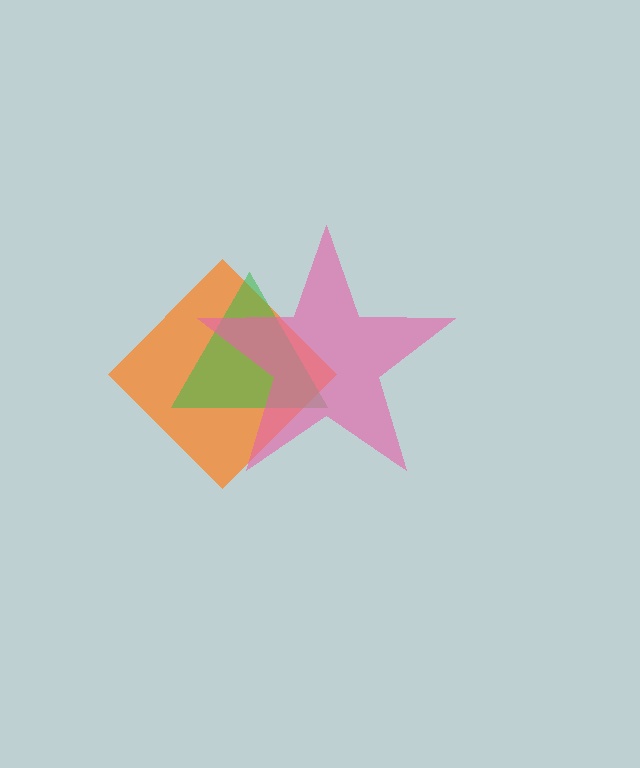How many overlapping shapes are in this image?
There are 3 overlapping shapes in the image.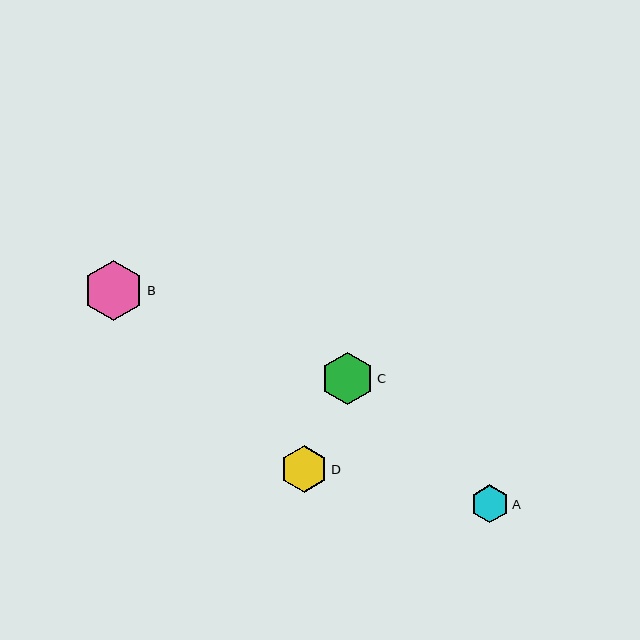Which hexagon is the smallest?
Hexagon A is the smallest with a size of approximately 38 pixels.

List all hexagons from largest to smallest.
From largest to smallest: B, C, D, A.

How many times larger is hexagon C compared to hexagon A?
Hexagon C is approximately 1.4 times the size of hexagon A.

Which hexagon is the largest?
Hexagon B is the largest with a size of approximately 60 pixels.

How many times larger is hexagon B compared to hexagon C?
Hexagon B is approximately 1.1 times the size of hexagon C.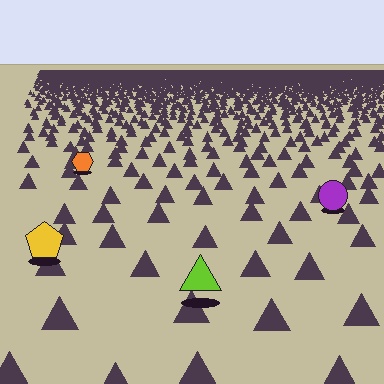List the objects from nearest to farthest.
From nearest to farthest: the lime triangle, the yellow pentagon, the purple circle, the orange hexagon.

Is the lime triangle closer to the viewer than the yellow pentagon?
Yes. The lime triangle is closer — you can tell from the texture gradient: the ground texture is coarser near it.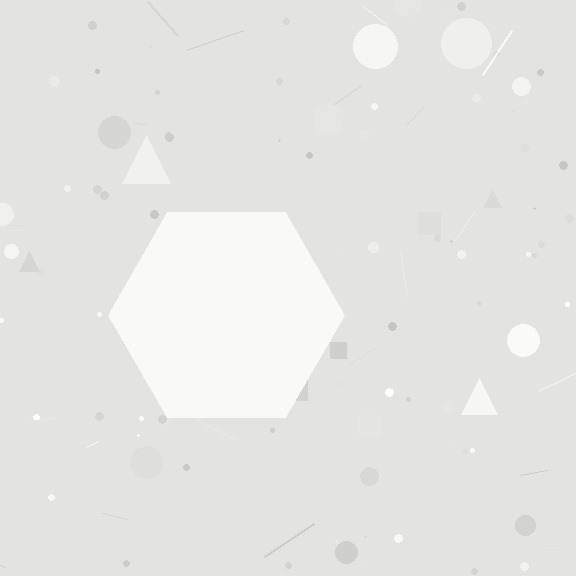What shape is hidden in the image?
A hexagon is hidden in the image.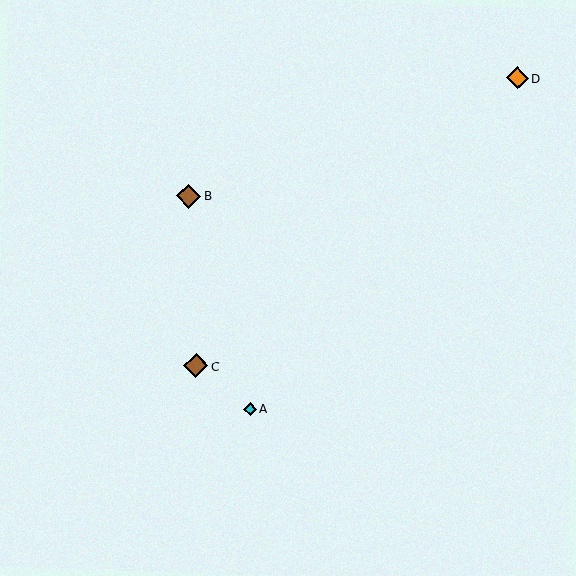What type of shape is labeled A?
Shape A is a cyan diamond.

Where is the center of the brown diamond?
The center of the brown diamond is at (188, 196).